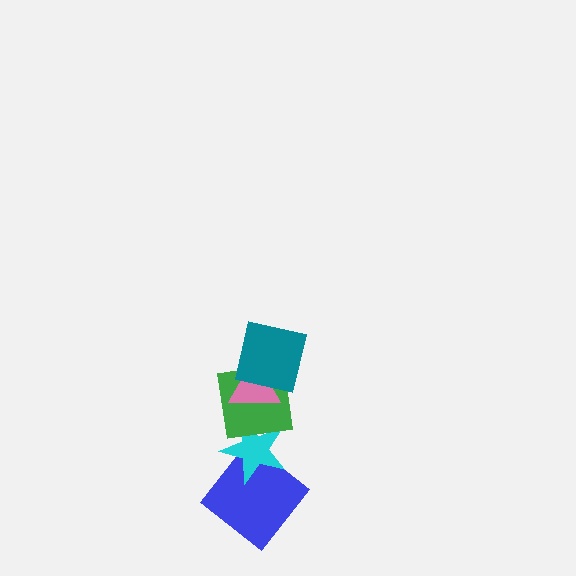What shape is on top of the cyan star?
The green square is on top of the cyan star.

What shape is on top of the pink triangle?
The teal square is on top of the pink triangle.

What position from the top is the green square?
The green square is 3rd from the top.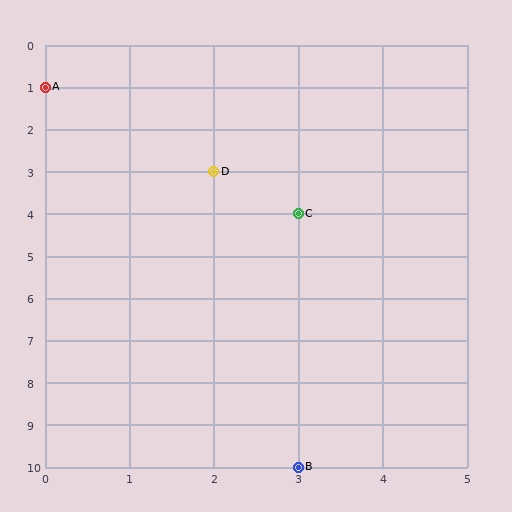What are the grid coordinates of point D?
Point D is at grid coordinates (2, 3).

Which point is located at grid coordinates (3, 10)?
Point B is at (3, 10).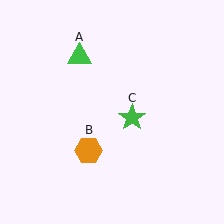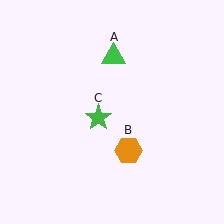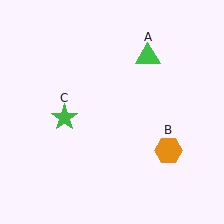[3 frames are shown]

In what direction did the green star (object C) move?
The green star (object C) moved left.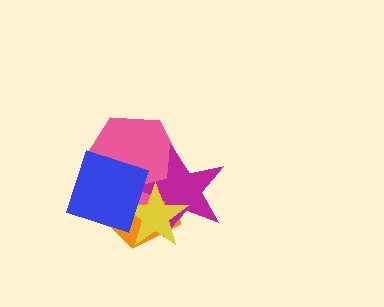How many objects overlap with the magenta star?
3 objects overlap with the magenta star.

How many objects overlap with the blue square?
3 objects overlap with the blue square.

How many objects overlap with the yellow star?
4 objects overlap with the yellow star.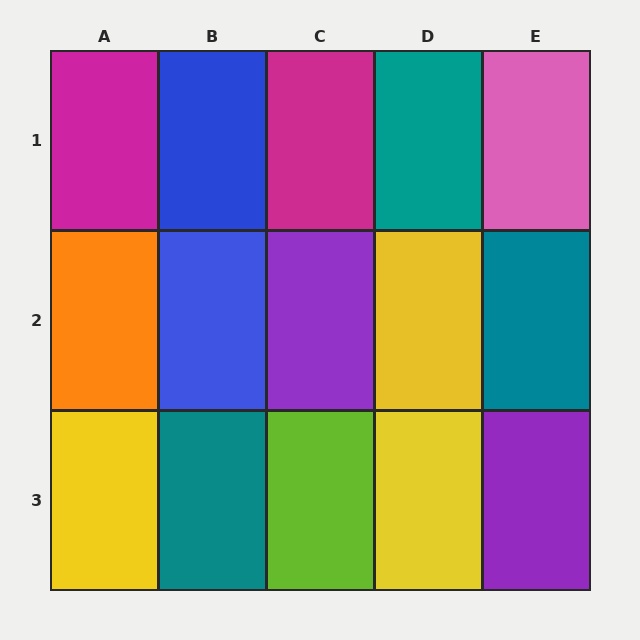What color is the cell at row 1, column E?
Pink.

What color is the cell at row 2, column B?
Blue.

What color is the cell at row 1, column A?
Magenta.